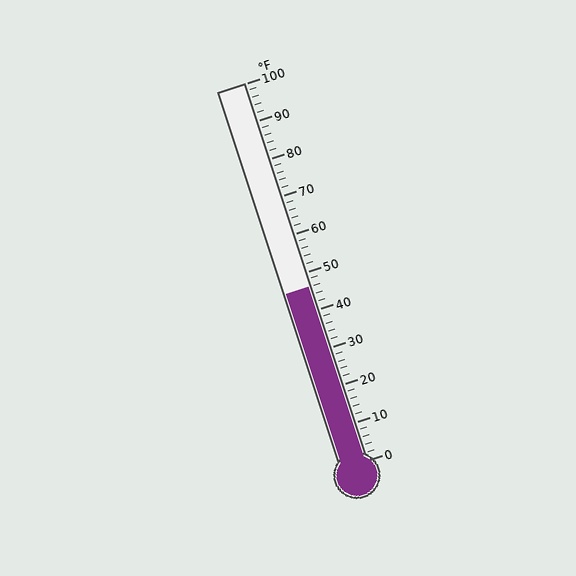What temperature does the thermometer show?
The thermometer shows approximately 46°F.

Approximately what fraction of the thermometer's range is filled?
The thermometer is filled to approximately 45% of its range.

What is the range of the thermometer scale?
The thermometer scale ranges from 0°F to 100°F.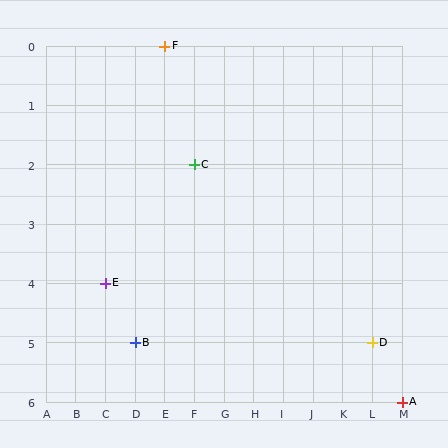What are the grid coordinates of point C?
Point C is at grid coordinates (F, 2).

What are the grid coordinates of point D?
Point D is at grid coordinates (L, 5).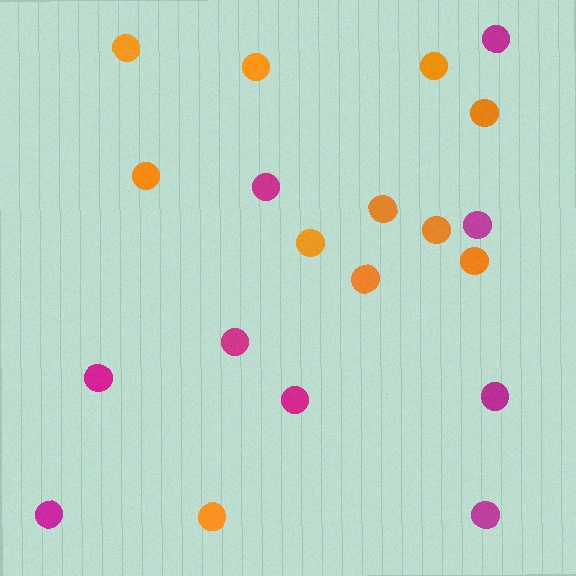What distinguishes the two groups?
There are 2 groups: one group of orange circles (11) and one group of magenta circles (9).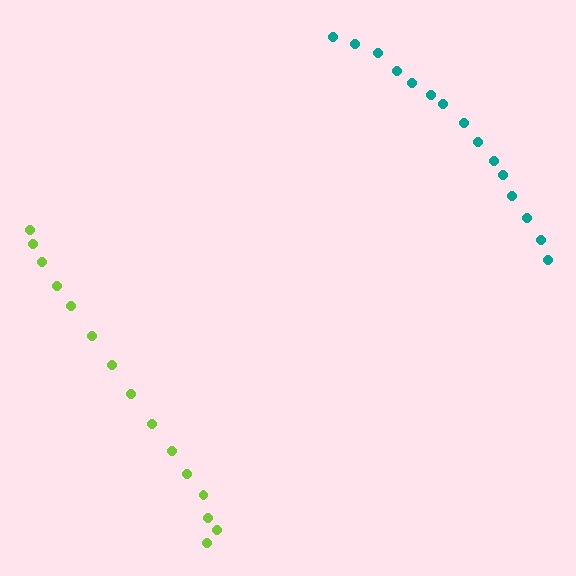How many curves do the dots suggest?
There are 2 distinct paths.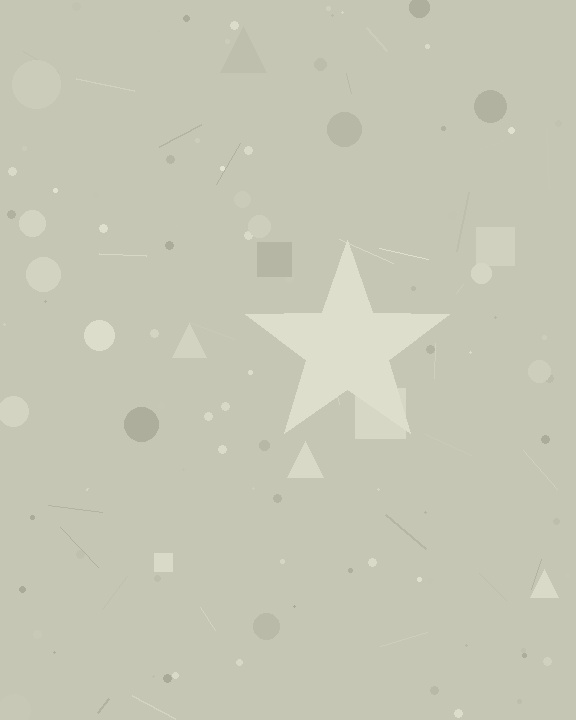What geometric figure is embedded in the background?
A star is embedded in the background.